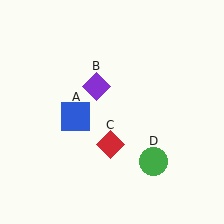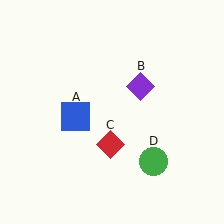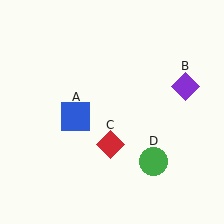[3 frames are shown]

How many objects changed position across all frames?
1 object changed position: purple diamond (object B).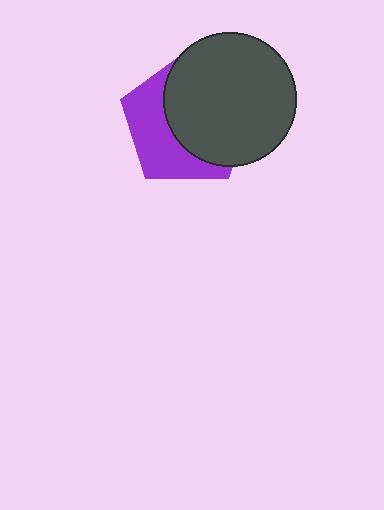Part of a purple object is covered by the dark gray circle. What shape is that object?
It is a pentagon.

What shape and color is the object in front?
The object in front is a dark gray circle.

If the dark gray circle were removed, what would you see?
You would see the complete purple pentagon.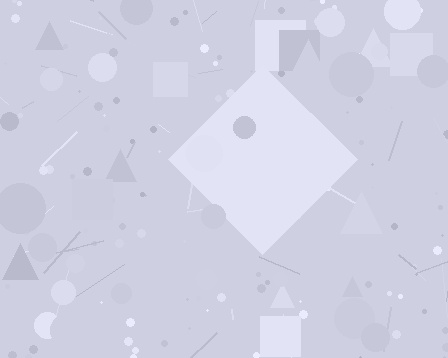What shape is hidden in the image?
A diamond is hidden in the image.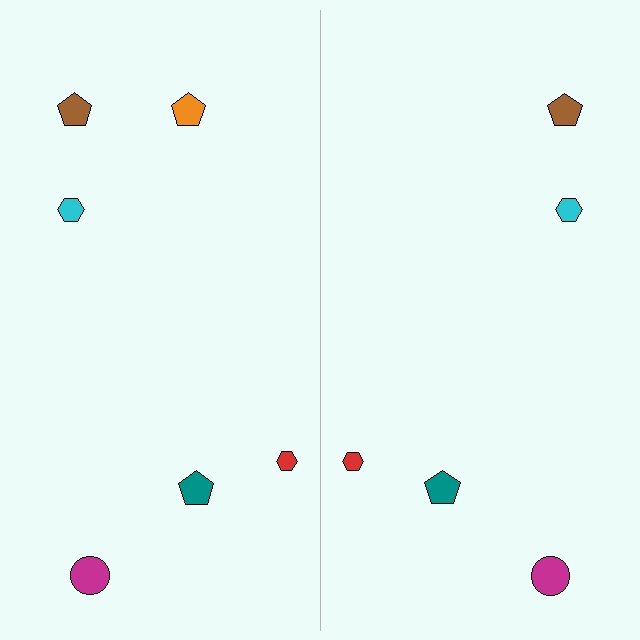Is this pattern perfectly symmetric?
No, the pattern is not perfectly symmetric. A orange pentagon is missing from the right side.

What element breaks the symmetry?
A orange pentagon is missing from the right side.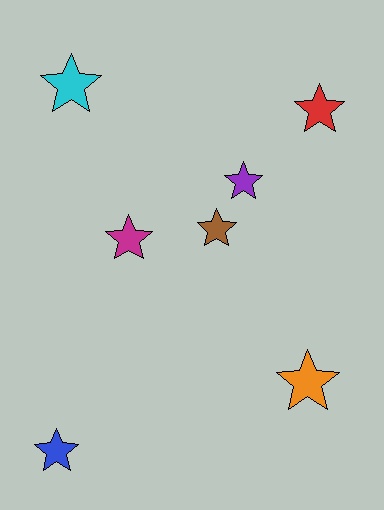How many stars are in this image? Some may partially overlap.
There are 7 stars.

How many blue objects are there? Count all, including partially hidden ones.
There is 1 blue object.